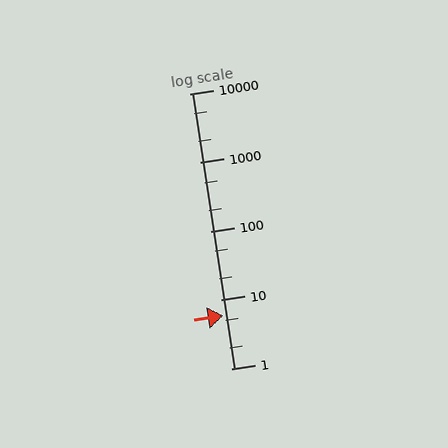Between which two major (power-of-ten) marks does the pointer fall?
The pointer is between 1 and 10.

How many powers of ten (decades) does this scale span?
The scale spans 4 decades, from 1 to 10000.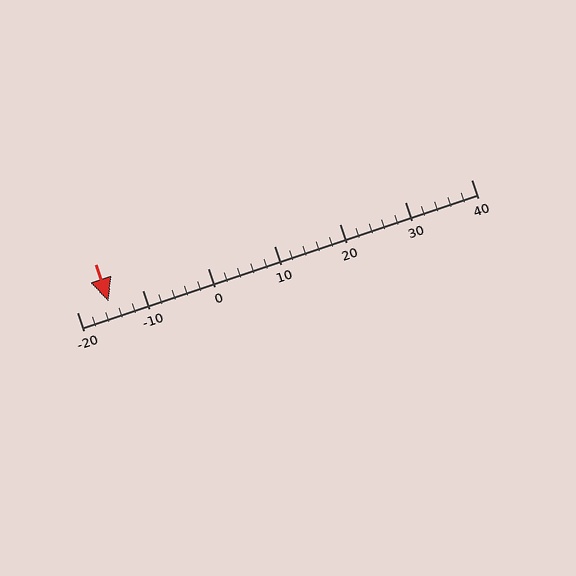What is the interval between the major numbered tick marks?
The major tick marks are spaced 10 units apart.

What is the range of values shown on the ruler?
The ruler shows values from -20 to 40.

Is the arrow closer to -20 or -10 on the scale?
The arrow is closer to -20.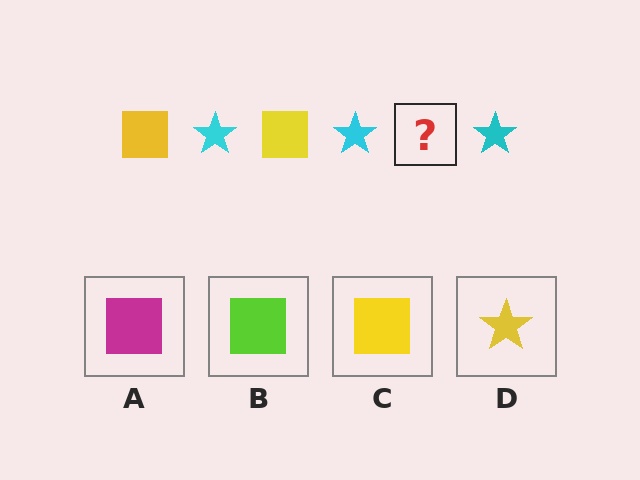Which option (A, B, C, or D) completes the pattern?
C.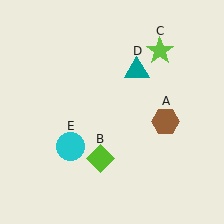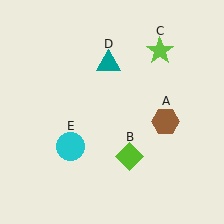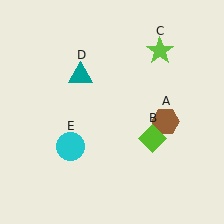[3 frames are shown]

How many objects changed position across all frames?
2 objects changed position: lime diamond (object B), teal triangle (object D).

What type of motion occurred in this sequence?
The lime diamond (object B), teal triangle (object D) rotated counterclockwise around the center of the scene.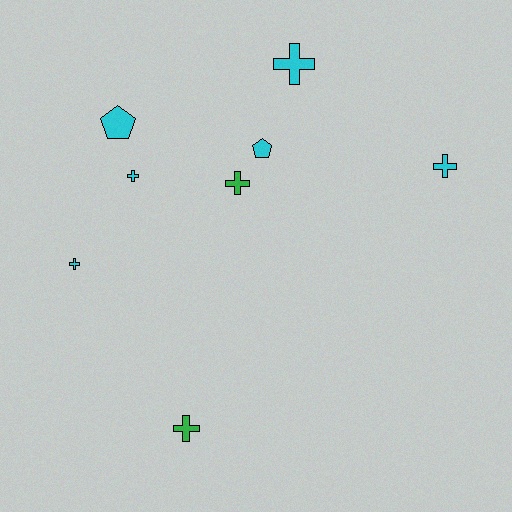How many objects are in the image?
There are 8 objects.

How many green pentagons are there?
There are no green pentagons.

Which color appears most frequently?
Cyan, with 6 objects.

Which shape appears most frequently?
Cross, with 6 objects.